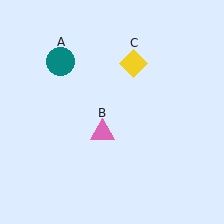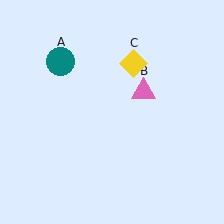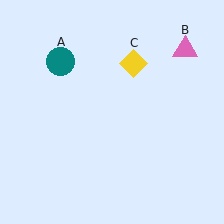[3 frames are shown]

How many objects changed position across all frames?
1 object changed position: pink triangle (object B).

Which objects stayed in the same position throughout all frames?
Teal circle (object A) and yellow diamond (object C) remained stationary.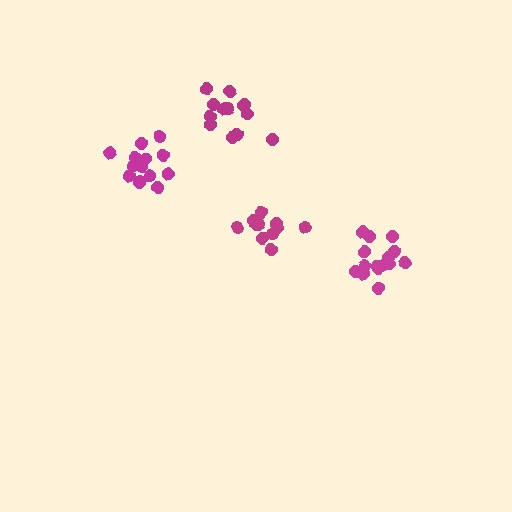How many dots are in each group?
Group 1: 12 dots, Group 2: 14 dots, Group 3: 16 dots, Group 4: 13 dots (55 total).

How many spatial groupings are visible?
There are 4 spatial groupings.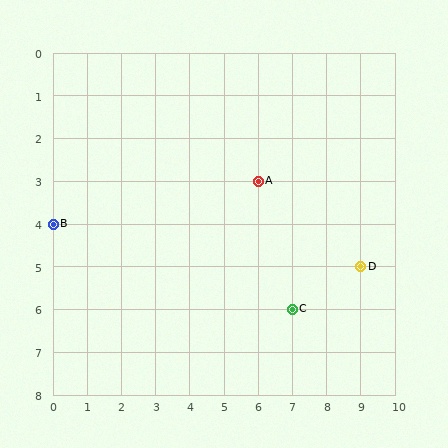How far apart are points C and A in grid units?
Points C and A are 1 column and 3 rows apart (about 3.2 grid units diagonally).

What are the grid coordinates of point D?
Point D is at grid coordinates (9, 5).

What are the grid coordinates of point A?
Point A is at grid coordinates (6, 3).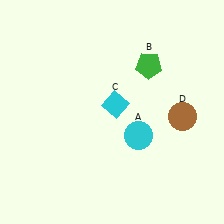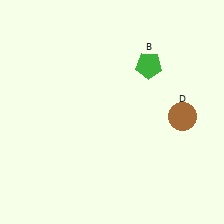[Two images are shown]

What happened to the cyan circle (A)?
The cyan circle (A) was removed in Image 2. It was in the bottom-right area of Image 1.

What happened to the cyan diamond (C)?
The cyan diamond (C) was removed in Image 2. It was in the top-right area of Image 1.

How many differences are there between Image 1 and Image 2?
There are 2 differences between the two images.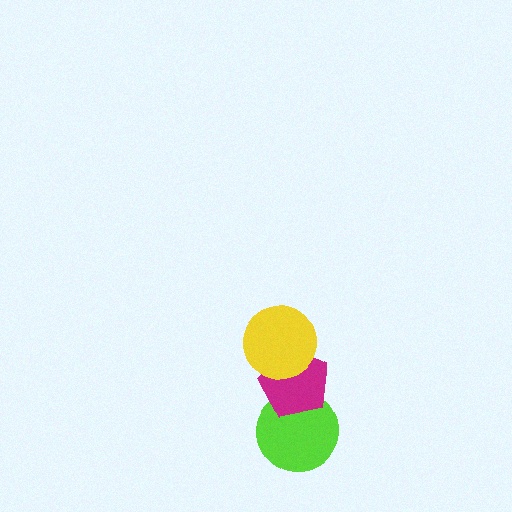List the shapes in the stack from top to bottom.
From top to bottom: the yellow circle, the magenta pentagon, the lime circle.